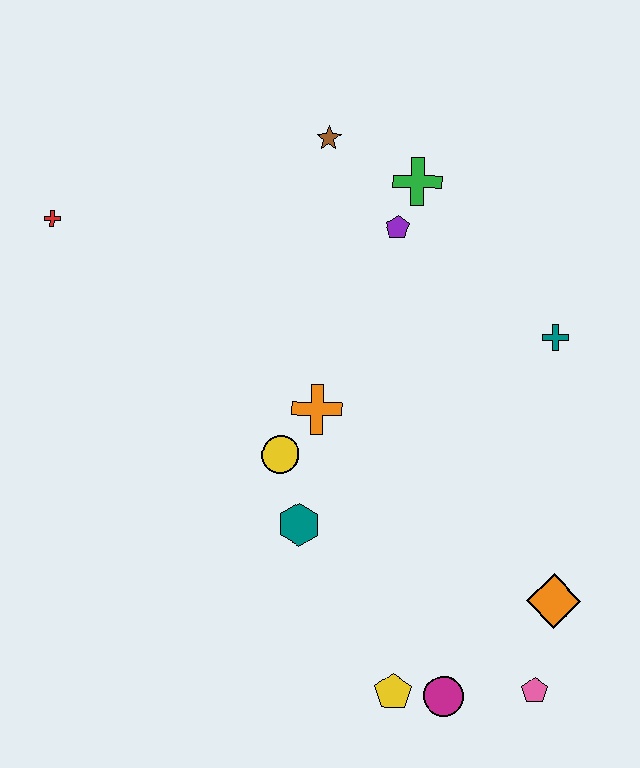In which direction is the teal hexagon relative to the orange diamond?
The teal hexagon is to the left of the orange diamond.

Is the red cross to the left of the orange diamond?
Yes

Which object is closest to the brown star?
The green cross is closest to the brown star.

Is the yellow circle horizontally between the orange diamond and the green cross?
No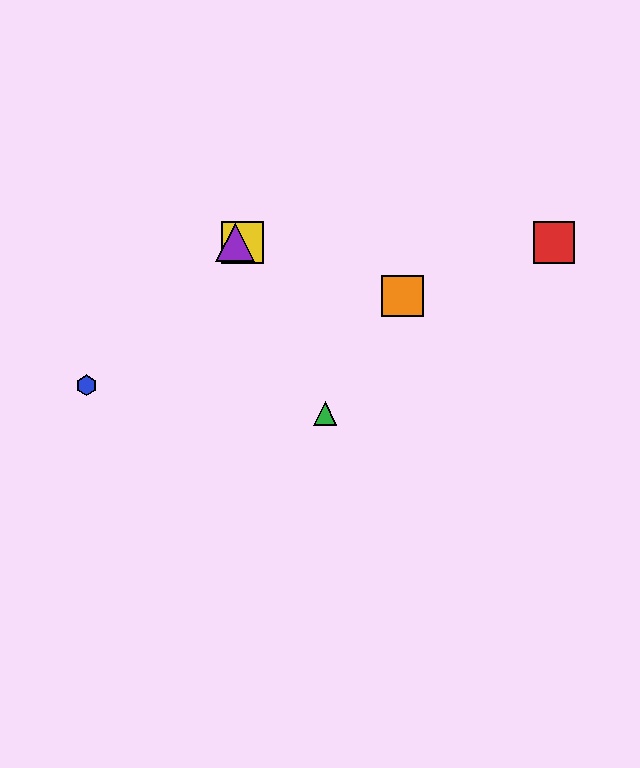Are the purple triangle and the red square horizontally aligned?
Yes, both are at y≈242.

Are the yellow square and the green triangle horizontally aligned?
No, the yellow square is at y≈242 and the green triangle is at y≈413.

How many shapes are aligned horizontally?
3 shapes (the red square, the yellow square, the purple triangle) are aligned horizontally.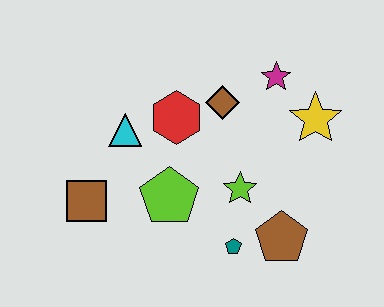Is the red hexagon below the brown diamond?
Yes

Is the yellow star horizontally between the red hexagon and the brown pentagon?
No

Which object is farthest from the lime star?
The brown square is farthest from the lime star.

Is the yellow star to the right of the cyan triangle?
Yes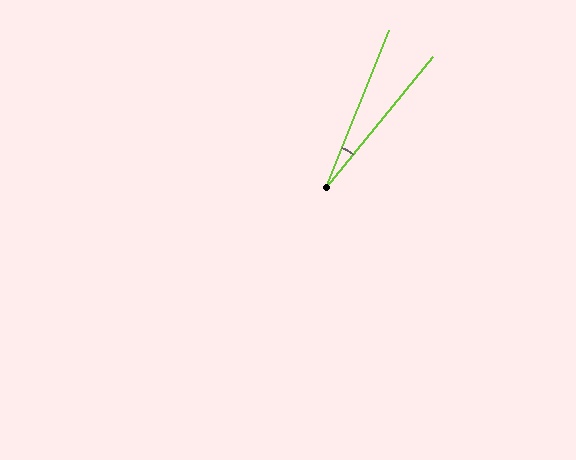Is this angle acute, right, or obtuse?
It is acute.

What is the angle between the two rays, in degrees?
Approximately 17 degrees.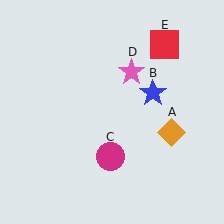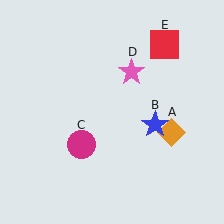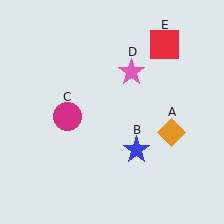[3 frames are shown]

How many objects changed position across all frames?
2 objects changed position: blue star (object B), magenta circle (object C).